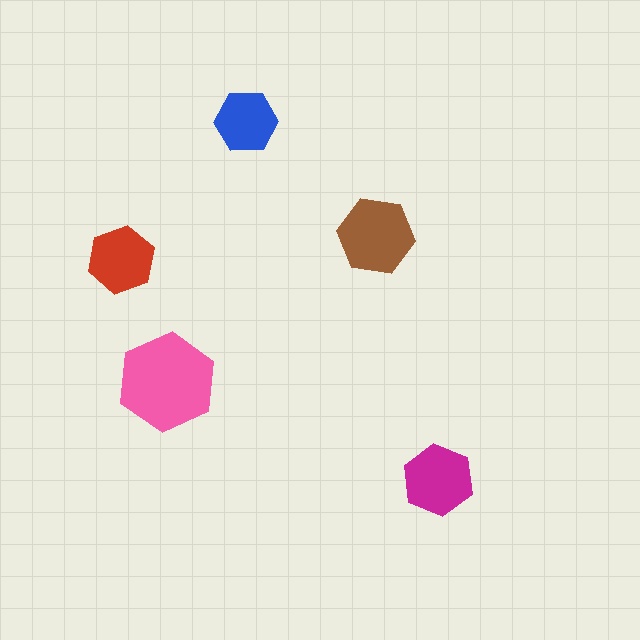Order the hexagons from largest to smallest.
the pink one, the brown one, the magenta one, the red one, the blue one.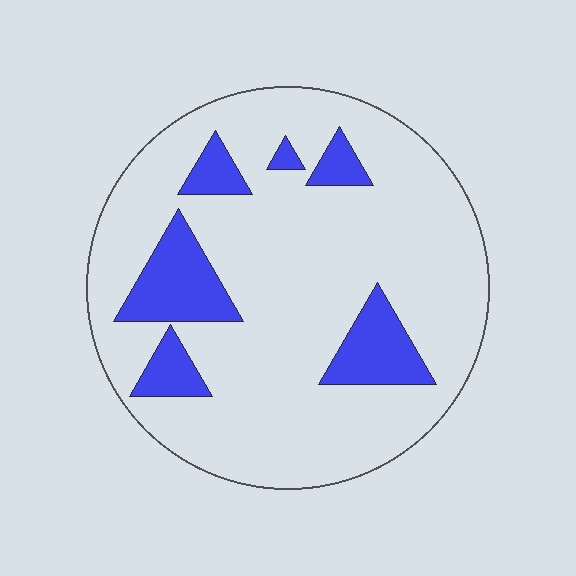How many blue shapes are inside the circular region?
6.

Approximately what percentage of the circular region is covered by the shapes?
Approximately 15%.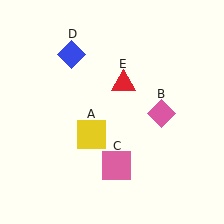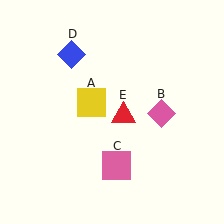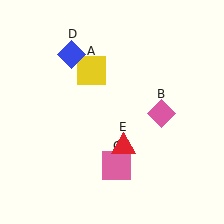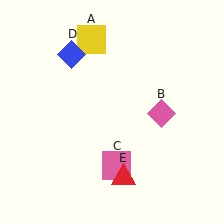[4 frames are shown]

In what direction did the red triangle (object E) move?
The red triangle (object E) moved down.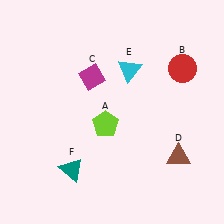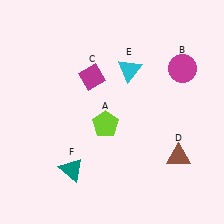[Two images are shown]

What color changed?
The circle (B) changed from red in Image 1 to magenta in Image 2.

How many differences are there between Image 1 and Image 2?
There is 1 difference between the two images.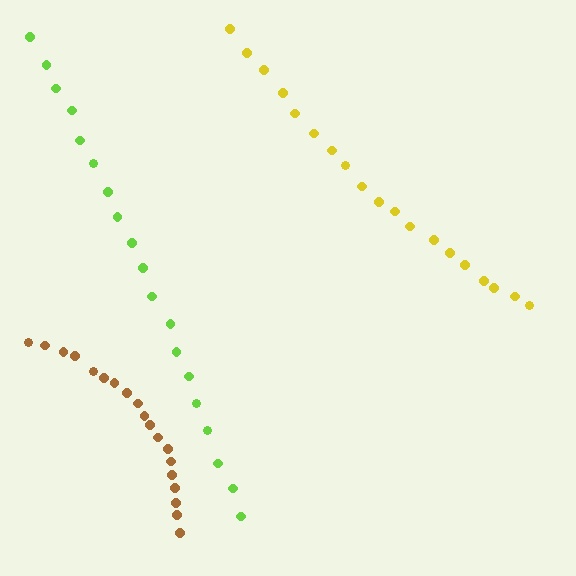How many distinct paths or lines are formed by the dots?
There are 3 distinct paths.